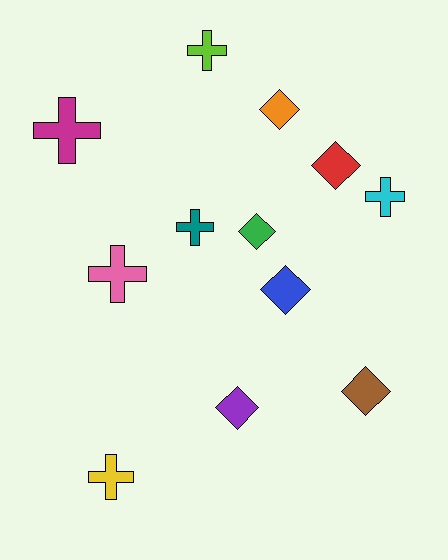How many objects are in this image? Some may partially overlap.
There are 12 objects.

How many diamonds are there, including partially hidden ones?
There are 6 diamonds.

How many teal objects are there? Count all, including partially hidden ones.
There is 1 teal object.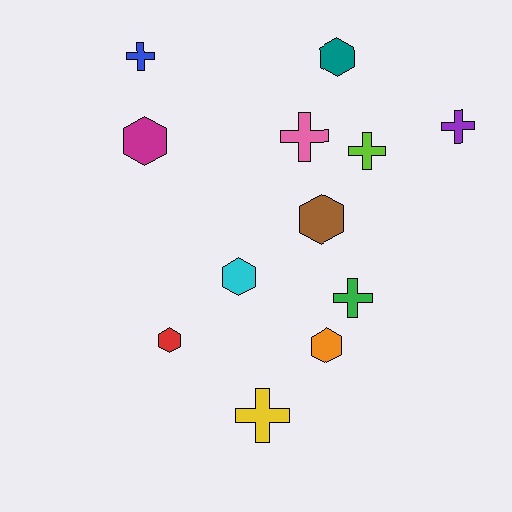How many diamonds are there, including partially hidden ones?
There are no diamonds.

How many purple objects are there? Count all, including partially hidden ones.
There is 1 purple object.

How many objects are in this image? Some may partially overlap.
There are 12 objects.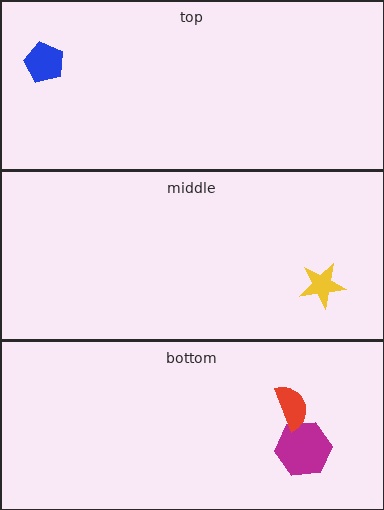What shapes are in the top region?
The blue pentagon.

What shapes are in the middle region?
The yellow star.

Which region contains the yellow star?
The middle region.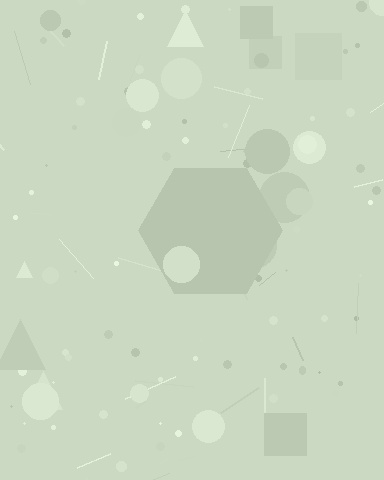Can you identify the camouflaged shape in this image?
The camouflaged shape is a hexagon.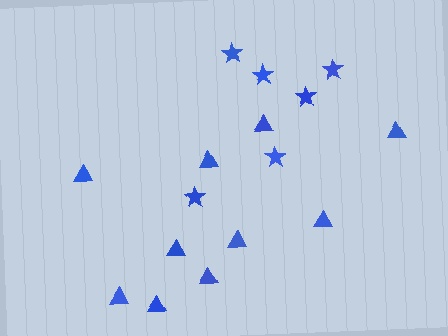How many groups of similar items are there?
There are 2 groups: one group of triangles (10) and one group of stars (6).